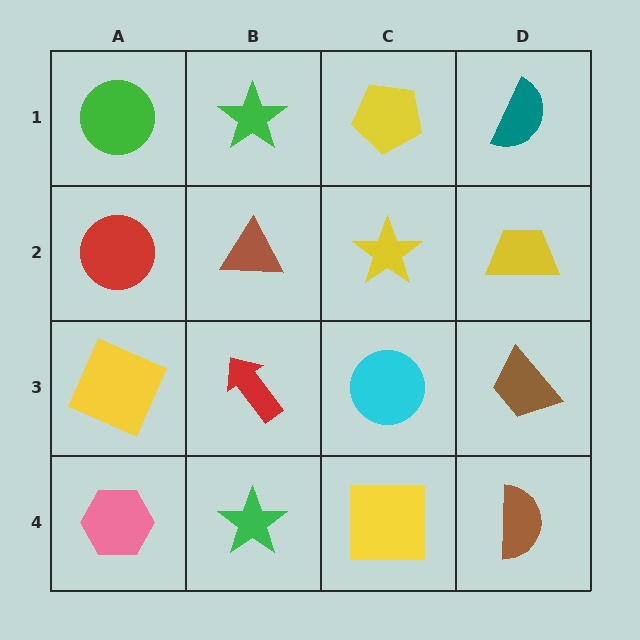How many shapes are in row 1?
4 shapes.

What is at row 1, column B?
A green star.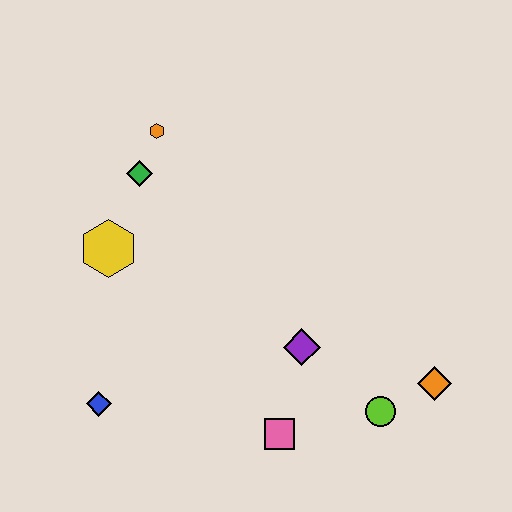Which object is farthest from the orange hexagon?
The orange diamond is farthest from the orange hexagon.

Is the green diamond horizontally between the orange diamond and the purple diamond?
No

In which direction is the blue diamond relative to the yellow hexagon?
The blue diamond is below the yellow hexagon.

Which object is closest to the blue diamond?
The yellow hexagon is closest to the blue diamond.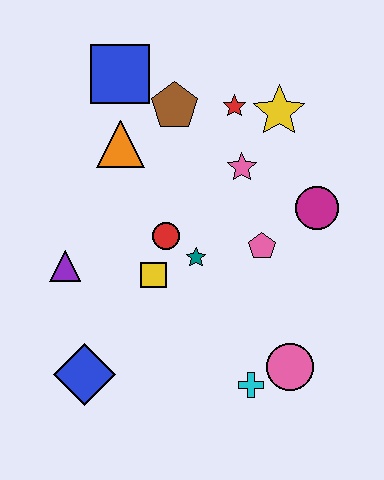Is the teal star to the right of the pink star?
No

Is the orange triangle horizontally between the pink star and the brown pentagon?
No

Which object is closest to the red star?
The yellow star is closest to the red star.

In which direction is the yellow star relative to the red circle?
The yellow star is above the red circle.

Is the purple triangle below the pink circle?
No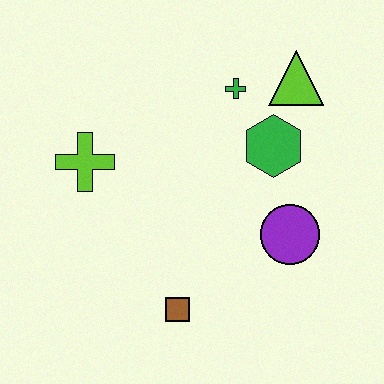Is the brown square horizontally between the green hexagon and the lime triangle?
No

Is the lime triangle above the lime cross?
Yes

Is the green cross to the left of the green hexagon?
Yes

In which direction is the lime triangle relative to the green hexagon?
The lime triangle is above the green hexagon.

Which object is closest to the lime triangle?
The green cross is closest to the lime triangle.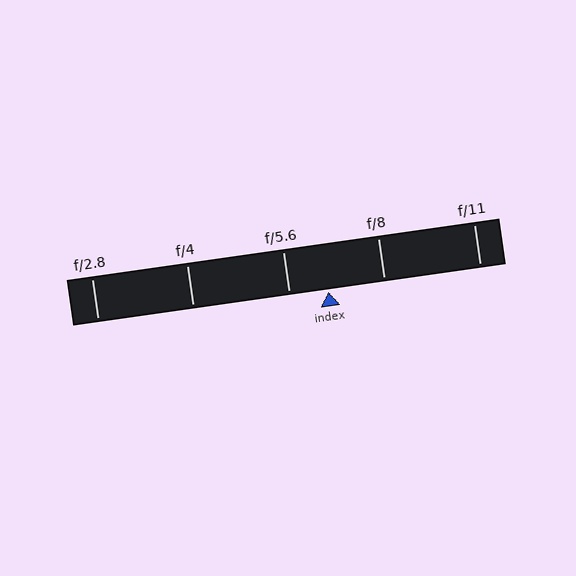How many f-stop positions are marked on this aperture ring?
There are 5 f-stop positions marked.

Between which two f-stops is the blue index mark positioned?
The index mark is between f/5.6 and f/8.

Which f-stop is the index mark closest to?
The index mark is closest to f/5.6.